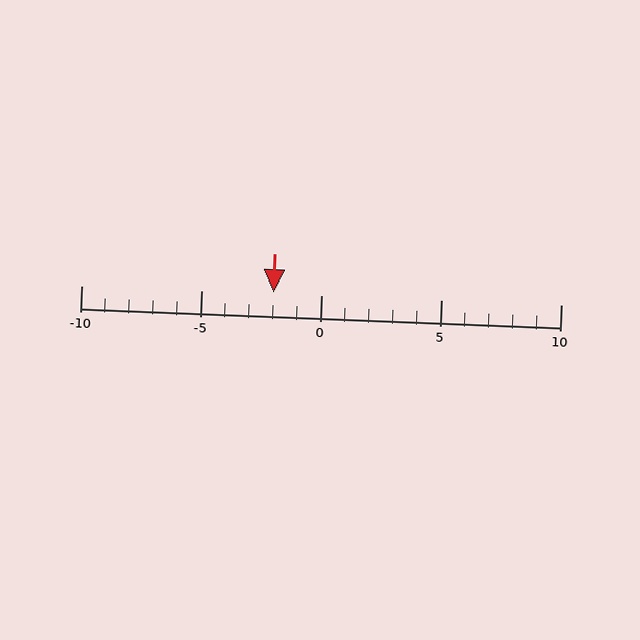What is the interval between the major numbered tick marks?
The major tick marks are spaced 5 units apart.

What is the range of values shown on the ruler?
The ruler shows values from -10 to 10.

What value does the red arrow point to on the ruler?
The red arrow points to approximately -2.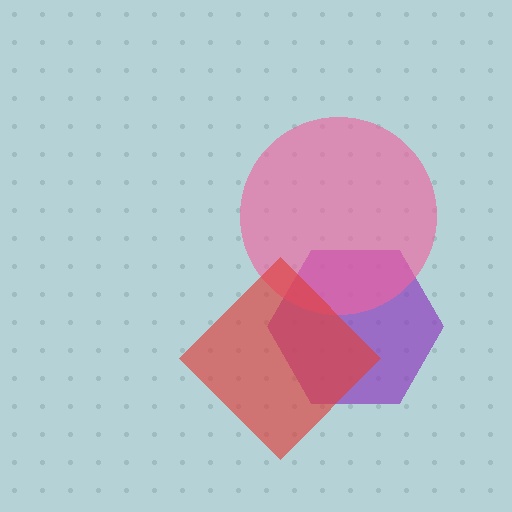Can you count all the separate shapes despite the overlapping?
Yes, there are 3 separate shapes.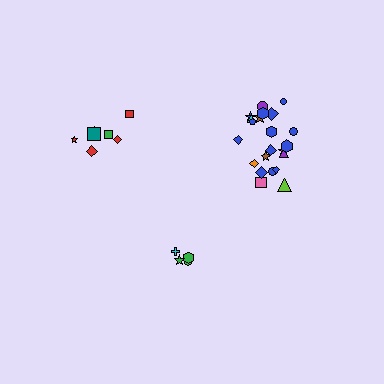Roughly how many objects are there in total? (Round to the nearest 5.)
Roughly 35 objects in total.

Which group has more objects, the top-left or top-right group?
The top-right group.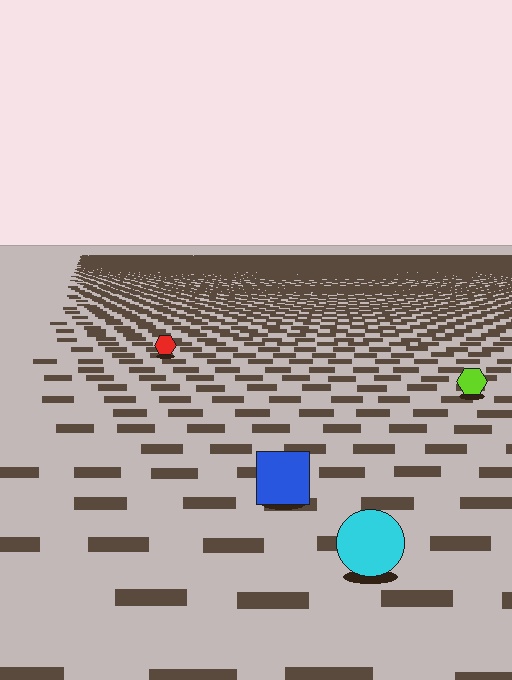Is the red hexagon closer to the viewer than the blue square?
No. The blue square is closer — you can tell from the texture gradient: the ground texture is coarser near it.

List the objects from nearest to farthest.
From nearest to farthest: the cyan circle, the blue square, the lime hexagon, the red hexagon.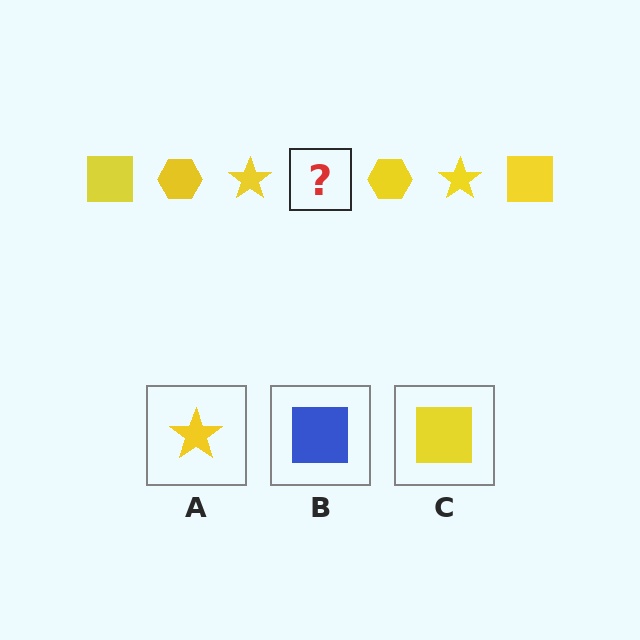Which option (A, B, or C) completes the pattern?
C.